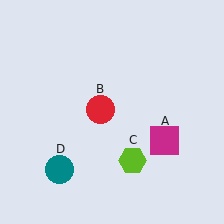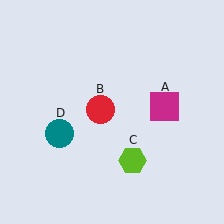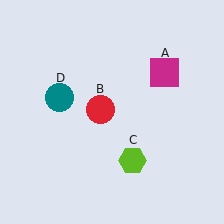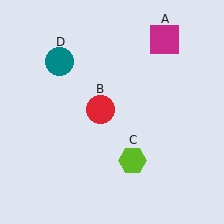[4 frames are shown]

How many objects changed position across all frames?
2 objects changed position: magenta square (object A), teal circle (object D).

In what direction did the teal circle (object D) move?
The teal circle (object D) moved up.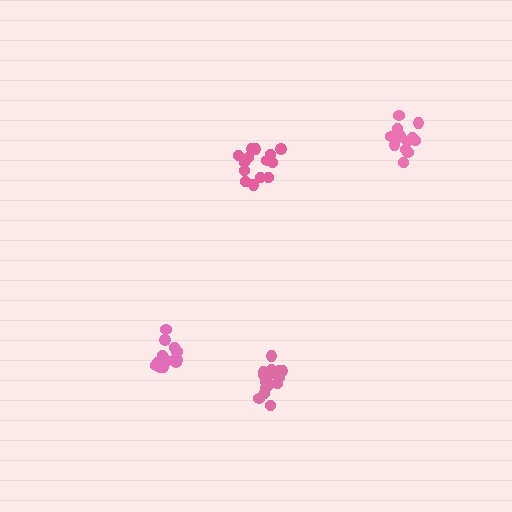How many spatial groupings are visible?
There are 4 spatial groupings.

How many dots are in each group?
Group 1: 14 dots, Group 2: 15 dots, Group 3: 14 dots, Group 4: 14 dots (57 total).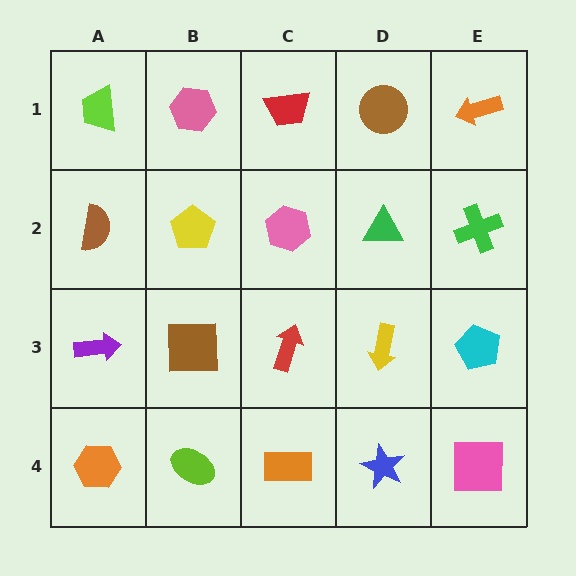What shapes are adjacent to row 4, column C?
A red arrow (row 3, column C), a lime ellipse (row 4, column B), a blue star (row 4, column D).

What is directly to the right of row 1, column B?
A red trapezoid.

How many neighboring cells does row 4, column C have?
3.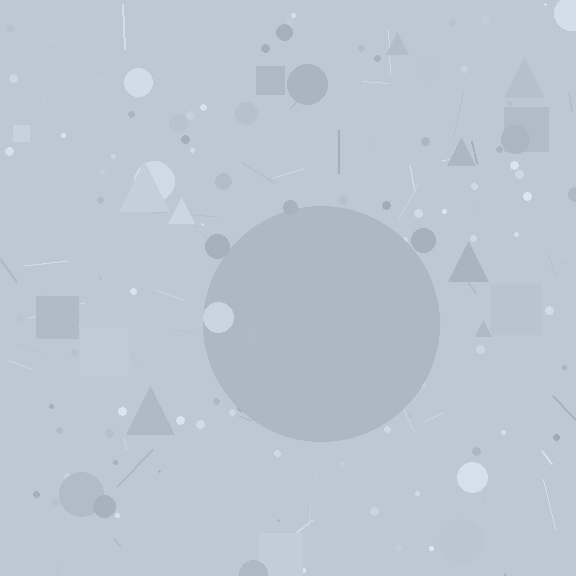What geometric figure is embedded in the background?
A circle is embedded in the background.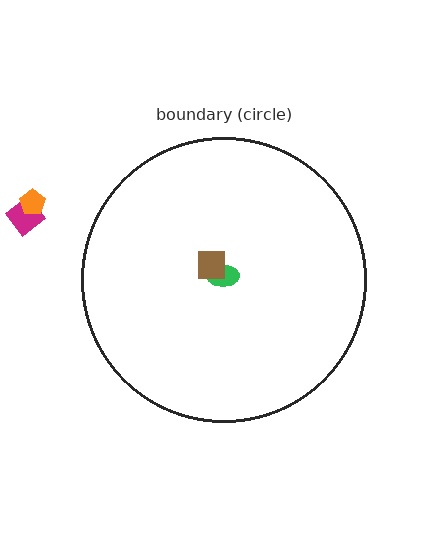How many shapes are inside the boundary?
2 inside, 2 outside.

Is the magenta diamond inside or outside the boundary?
Outside.